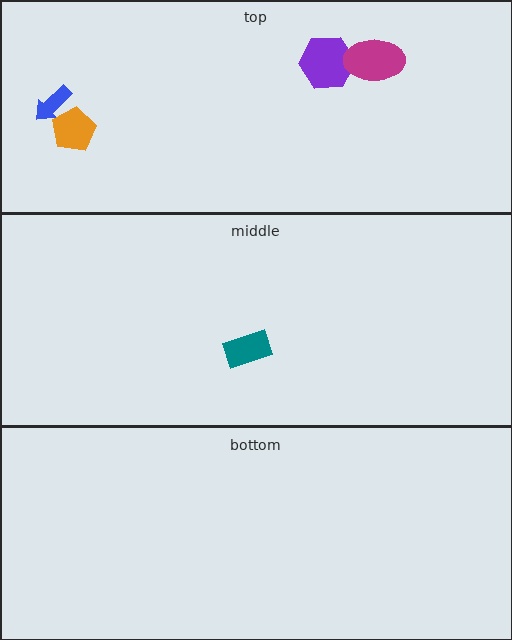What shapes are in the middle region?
The teal rectangle.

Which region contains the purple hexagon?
The top region.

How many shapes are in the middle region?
1.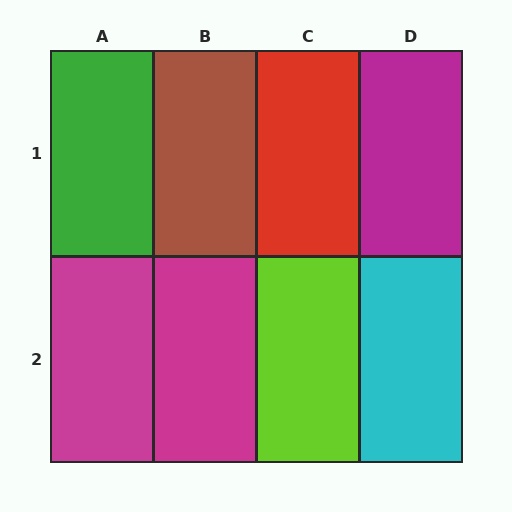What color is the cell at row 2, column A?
Magenta.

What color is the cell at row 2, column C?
Lime.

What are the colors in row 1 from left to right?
Green, brown, red, magenta.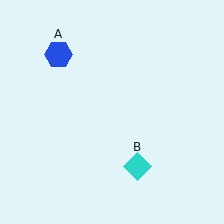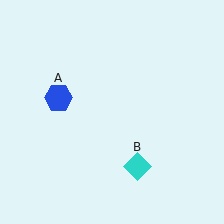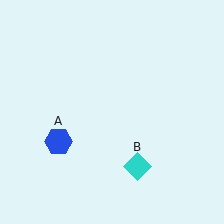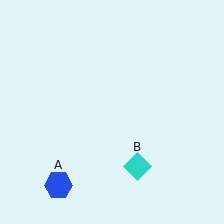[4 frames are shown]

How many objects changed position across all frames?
1 object changed position: blue hexagon (object A).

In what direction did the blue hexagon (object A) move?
The blue hexagon (object A) moved down.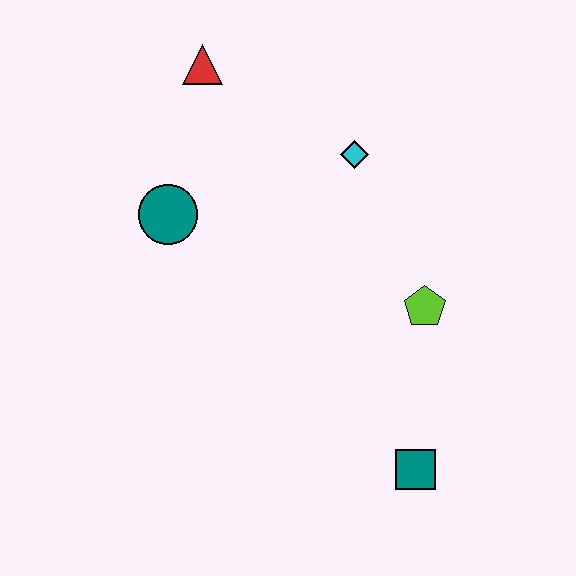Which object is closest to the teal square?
The lime pentagon is closest to the teal square.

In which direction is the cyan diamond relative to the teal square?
The cyan diamond is above the teal square.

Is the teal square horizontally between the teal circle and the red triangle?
No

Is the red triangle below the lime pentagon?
No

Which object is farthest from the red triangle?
The teal square is farthest from the red triangle.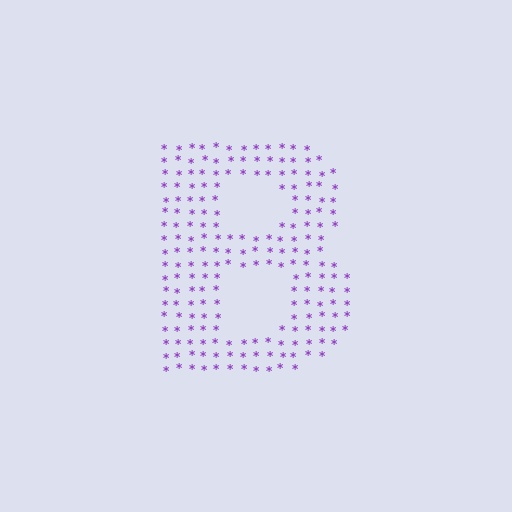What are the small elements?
The small elements are asterisks.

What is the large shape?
The large shape is the letter B.